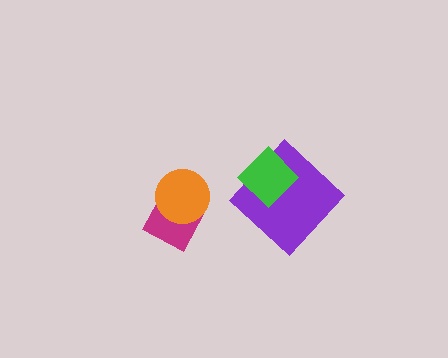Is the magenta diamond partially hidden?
Yes, it is partially covered by another shape.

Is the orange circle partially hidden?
No, no other shape covers it.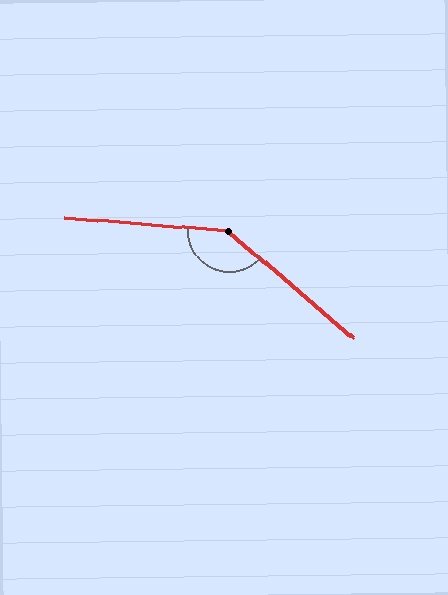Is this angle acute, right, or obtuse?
It is obtuse.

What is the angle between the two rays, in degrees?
Approximately 145 degrees.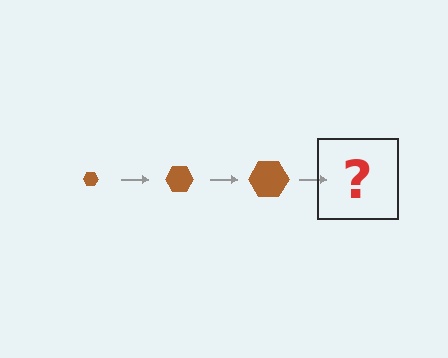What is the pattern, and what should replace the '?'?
The pattern is that the hexagon gets progressively larger each step. The '?' should be a brown hexagon, larger than the previous one.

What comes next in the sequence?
The next element should be a brown hexagon, larger than the previous one.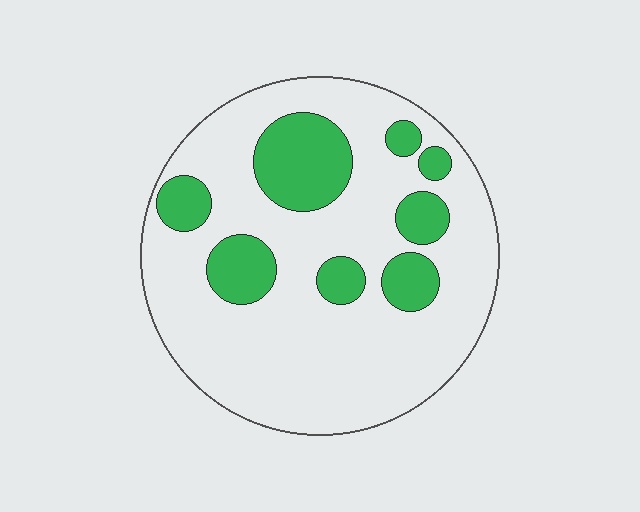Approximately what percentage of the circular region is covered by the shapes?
Approximately 25%.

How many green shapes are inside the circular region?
8.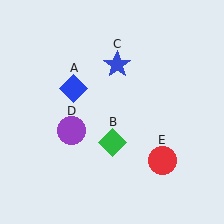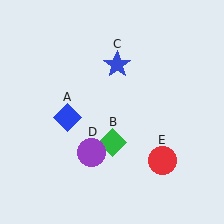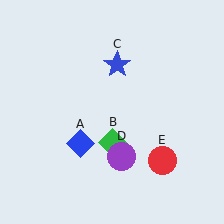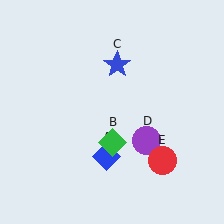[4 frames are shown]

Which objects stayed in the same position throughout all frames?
Green diamond (object B) and blue star (object C) and red circle (object E) remained stationary.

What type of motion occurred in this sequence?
The blue diamond (object A), purple circle (object D) rotated counterclockwise around the center of the scene.